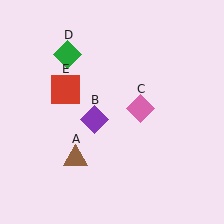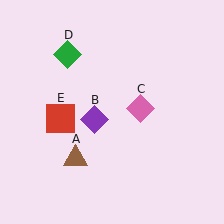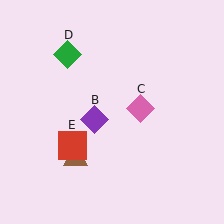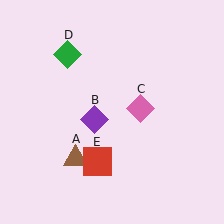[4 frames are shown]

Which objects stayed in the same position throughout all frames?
Brown triangle (object A) and purple diamond (object B) and pink diamond (object C) and green diamond (object D) remained stationary.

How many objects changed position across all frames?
1 object changed position: red square (object E).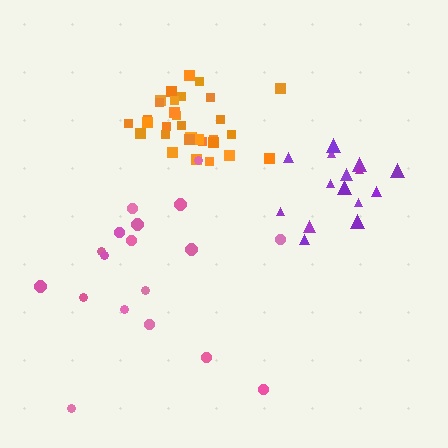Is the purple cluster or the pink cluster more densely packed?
Purple.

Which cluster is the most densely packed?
Orange.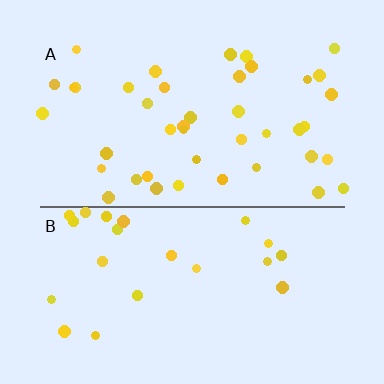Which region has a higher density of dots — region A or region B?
A (the top).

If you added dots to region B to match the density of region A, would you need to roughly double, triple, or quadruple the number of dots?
Approximately double.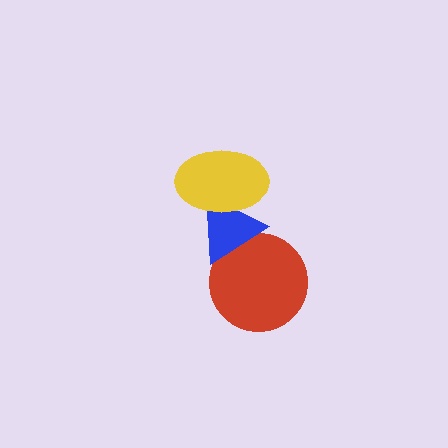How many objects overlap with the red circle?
1 object overlaps with the red circle.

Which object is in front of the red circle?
The blue triangle is in front of the red circle.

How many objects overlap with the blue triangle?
2 objects overlap with the blue triangle.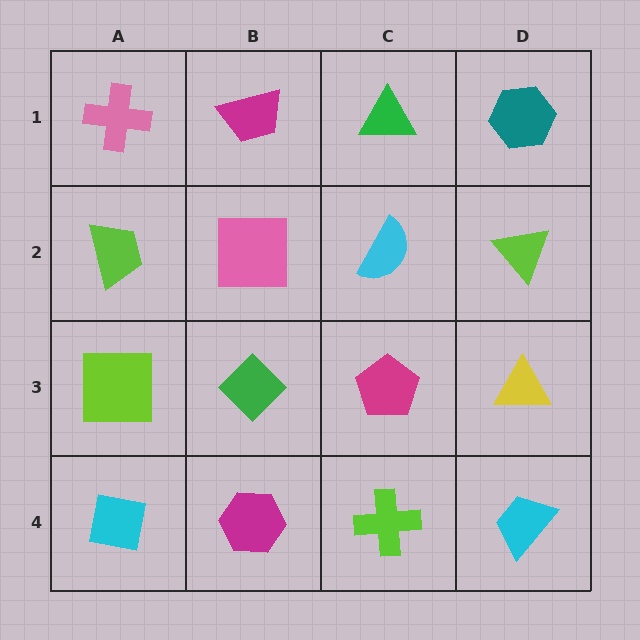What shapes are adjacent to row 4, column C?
A magenta pentagon (row 3, column C), a magenta hexagon (row 4, column B), a cyan trapezoid (row 4, column D).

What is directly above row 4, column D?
A yellow triangle.